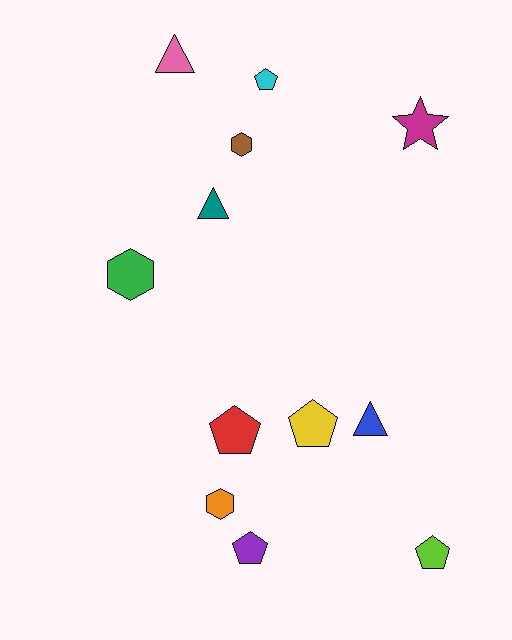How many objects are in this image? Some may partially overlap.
There are 12 objects.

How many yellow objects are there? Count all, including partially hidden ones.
There is 1 yellow object.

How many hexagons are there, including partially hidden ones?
There are 3 hexagons.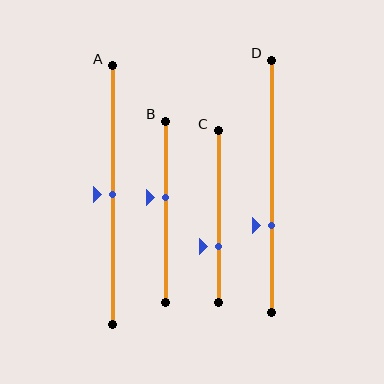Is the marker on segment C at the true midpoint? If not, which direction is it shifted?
No, the marker on segment C is shifted downward by about 18% of the segment length.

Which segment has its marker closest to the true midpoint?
Segment A has its marker closest to the true midpoint.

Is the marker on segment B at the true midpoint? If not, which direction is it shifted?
No, the marker on segment B is shifted upward by about 8% of the segment length.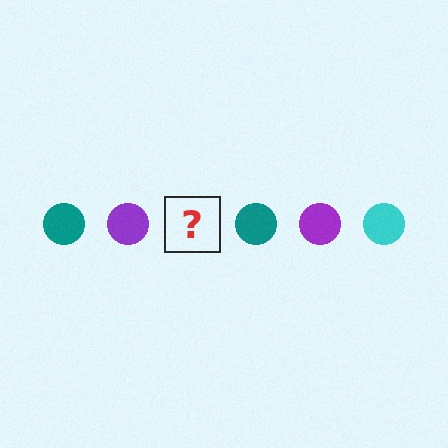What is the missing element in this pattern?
The missing element is a cyan circle.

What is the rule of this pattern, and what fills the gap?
The rule is that the pattern cycles through teal, purple, cyan circles. The gap should be filled with a cyan circle.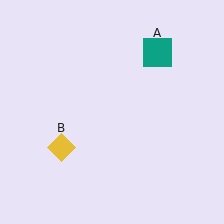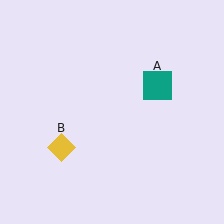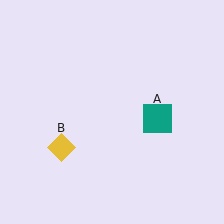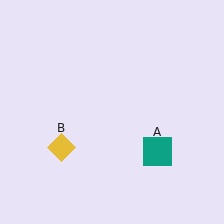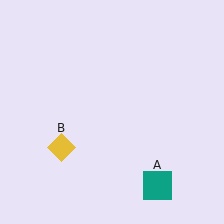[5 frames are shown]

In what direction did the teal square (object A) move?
The teal square (object A) moved down.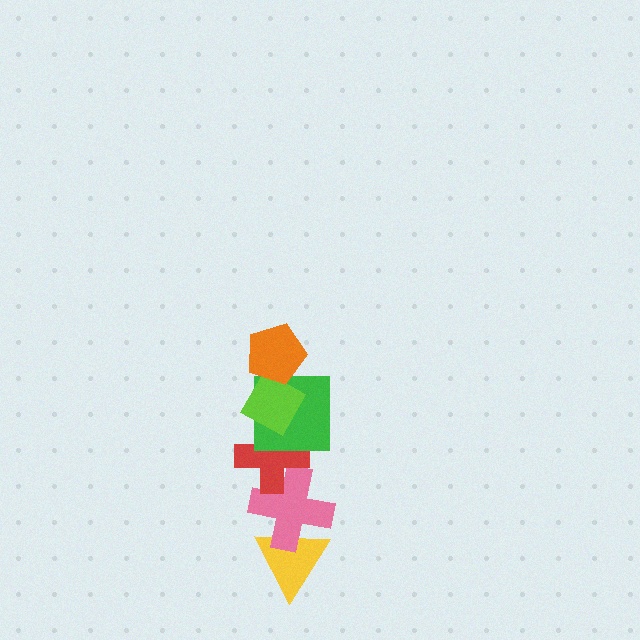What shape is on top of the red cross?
The green square is on top of the red cross.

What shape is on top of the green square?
The lime diamond is on top of the green square.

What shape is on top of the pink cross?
The red cross is on top of the pink cross.